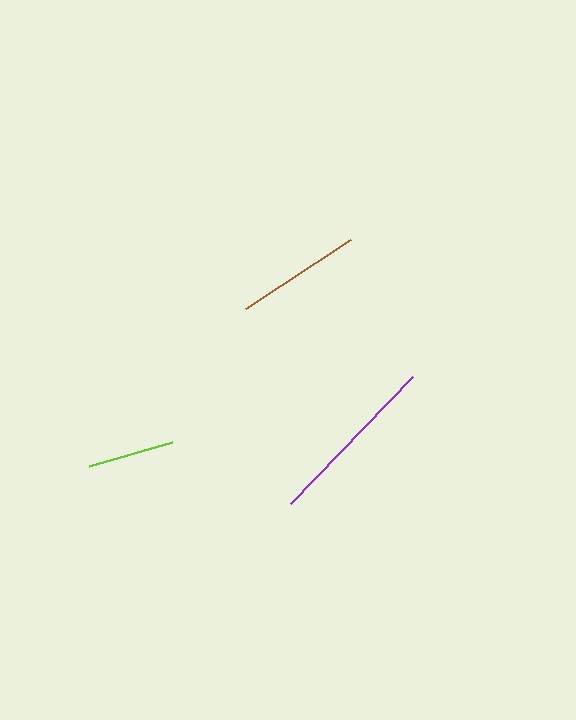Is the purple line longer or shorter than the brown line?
The purple line is longer than the brown line.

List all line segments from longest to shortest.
From longest to shortest: purple, brown, lime.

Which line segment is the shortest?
The lime line is the shortest at approximately 87 pixels.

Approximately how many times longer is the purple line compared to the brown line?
The purple line is approximately 1.4 times the length of the brown line.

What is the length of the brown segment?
The brown segment is approximately 126 pixels long.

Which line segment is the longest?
The purple line is the longest at approximately 176 pixels.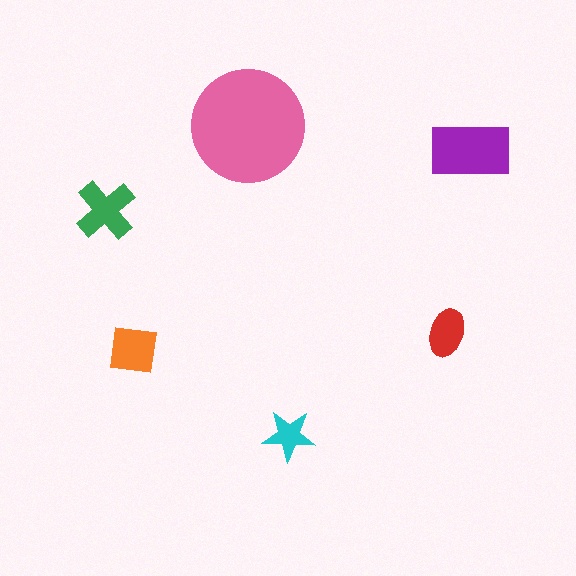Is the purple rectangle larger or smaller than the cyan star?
Larger.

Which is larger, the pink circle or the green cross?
The pink circle.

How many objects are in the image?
There are 6 objects in the image.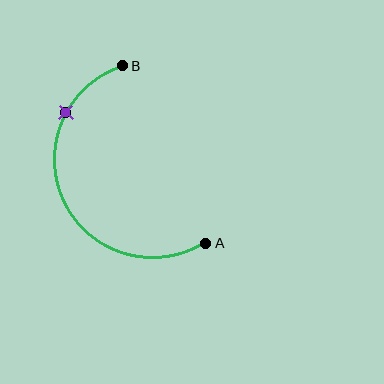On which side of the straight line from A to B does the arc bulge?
The arc bulges to the left of the straight line connecting A and B.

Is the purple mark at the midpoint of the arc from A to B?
No. The purple mark lies on the arc but is closer to endpoint B. The arc midpoint would be at the point on the curve equidistant along the arc from both A and B.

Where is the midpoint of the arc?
The arc midpoint is the point on the curve farthest from the straight line joining A and B. It sits to the left of that line.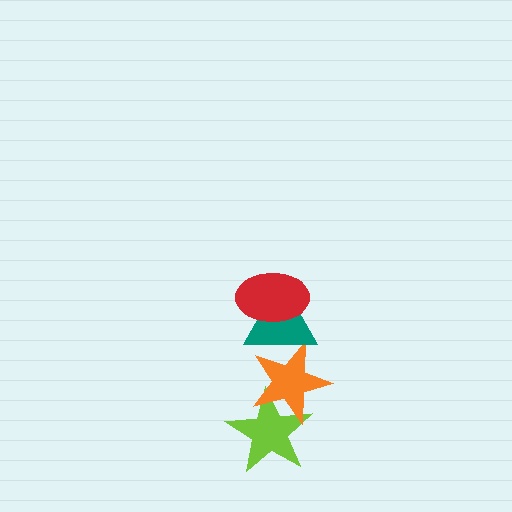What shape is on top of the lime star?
The orange star is on top of the lime star.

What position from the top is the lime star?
The lime star is 4th from the top.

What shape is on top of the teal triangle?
The red ellipse is on top of the teal triangle.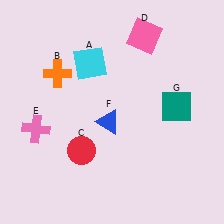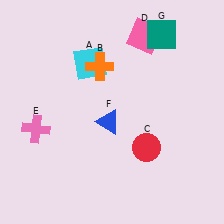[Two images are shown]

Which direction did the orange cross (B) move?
The orange cross (B) moved right.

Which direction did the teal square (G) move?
The teal square (G) moved up.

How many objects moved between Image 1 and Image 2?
3 objects moved between the two images.